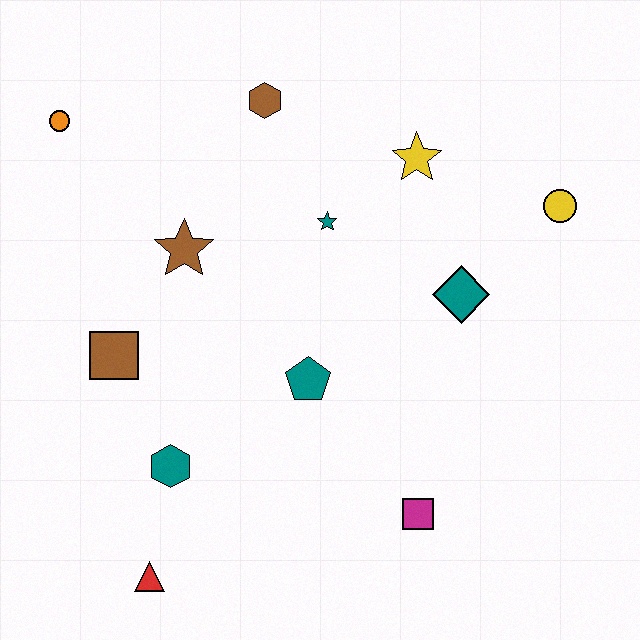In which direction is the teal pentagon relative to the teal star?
The teal pentagon is below the teal star.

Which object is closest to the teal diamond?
The yellow circle is closest to the teal diamond.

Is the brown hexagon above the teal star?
Yes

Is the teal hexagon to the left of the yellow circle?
Yes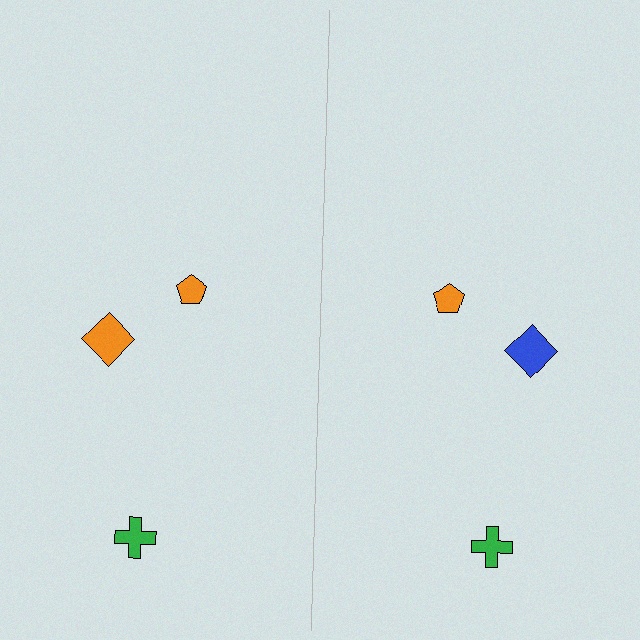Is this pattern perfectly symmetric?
No, the pattern is not perfectly symmetric. The blue diamond on the right side breaks the symmetry — its mirror counterpart is orange.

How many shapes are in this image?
There are 6 shapes in this image.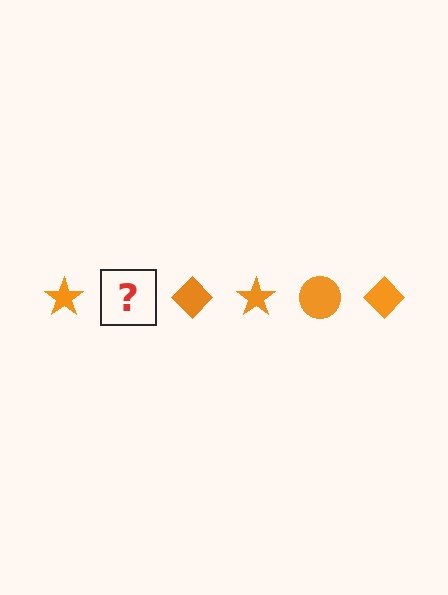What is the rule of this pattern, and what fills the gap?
The rule is that the pattern cycles through star, circle, diamond shapes in orange. The gap should be filled with an orange circle.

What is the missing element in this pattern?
The missing element is an orange circle.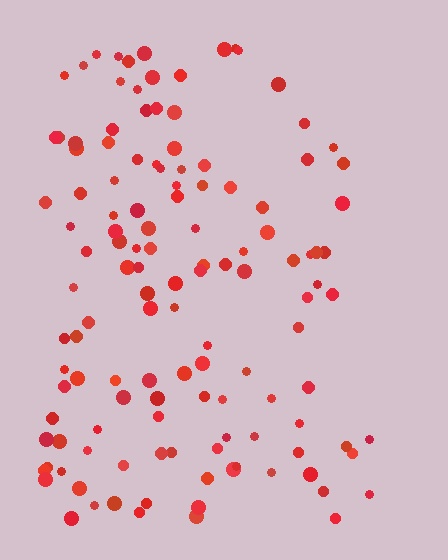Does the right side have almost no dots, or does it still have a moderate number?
Still a moderate number, just noticeably fewer than the left.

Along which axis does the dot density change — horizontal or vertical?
Horizontal.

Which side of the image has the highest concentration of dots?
The left.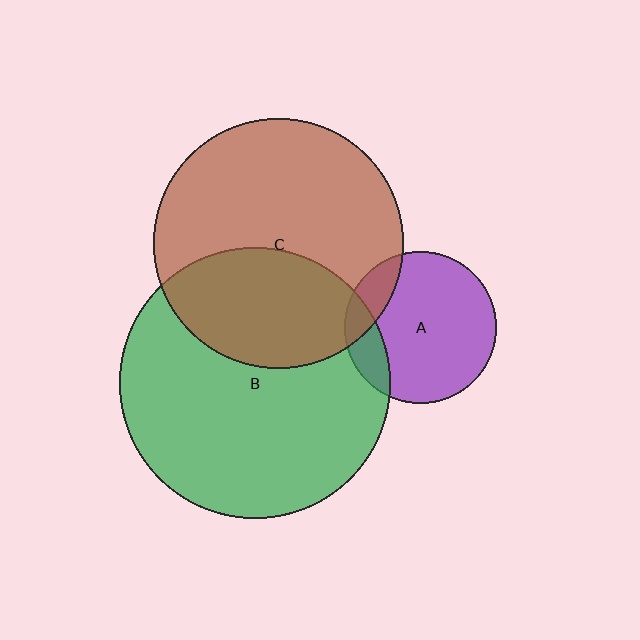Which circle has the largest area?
Circle B (green).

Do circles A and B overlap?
Yes.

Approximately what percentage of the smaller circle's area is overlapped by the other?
Approximately 15%.